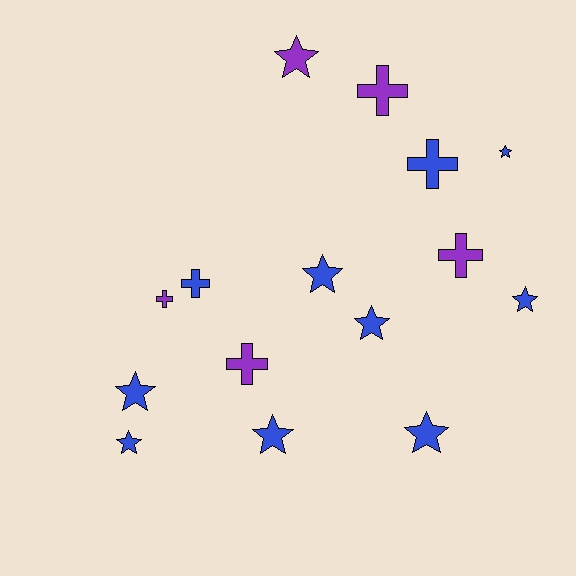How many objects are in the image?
There are 15 objects.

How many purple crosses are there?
There are 4 purple crosses.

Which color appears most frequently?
Blue, with 10 objects.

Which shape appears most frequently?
Star, with 9 objects.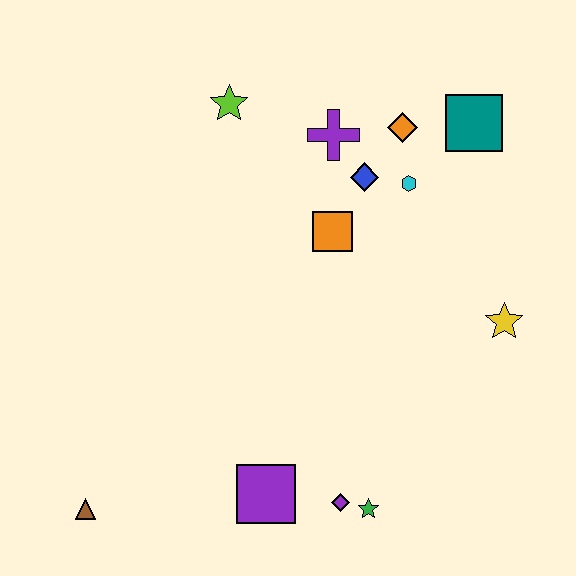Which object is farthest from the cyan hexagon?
The brown triangle is farthest from the cyan hexagon.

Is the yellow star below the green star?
No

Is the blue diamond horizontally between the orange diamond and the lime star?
Yes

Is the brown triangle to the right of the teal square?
No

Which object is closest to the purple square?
The purple diamond is closest to the purple square.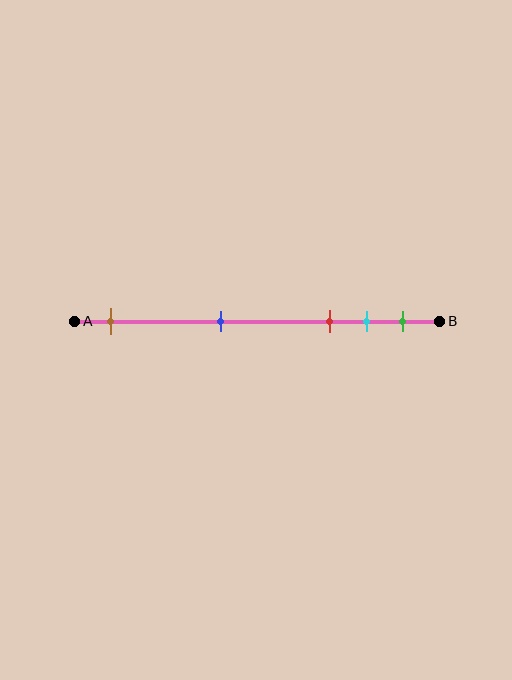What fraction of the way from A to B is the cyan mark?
The cyan mark is approximately 80% (0.8) of the way from A to B.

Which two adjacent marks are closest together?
The cyan and green marks are the closest adjacent pair.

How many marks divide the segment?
There are 5 marks dividing the segment.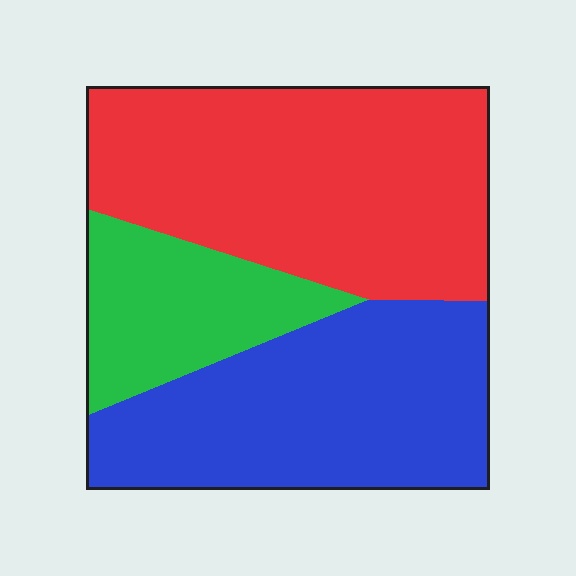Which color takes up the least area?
Green, at roughly 20%.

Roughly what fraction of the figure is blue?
Blue takes up about three eighths (3/8) of the figure.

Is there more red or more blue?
Red.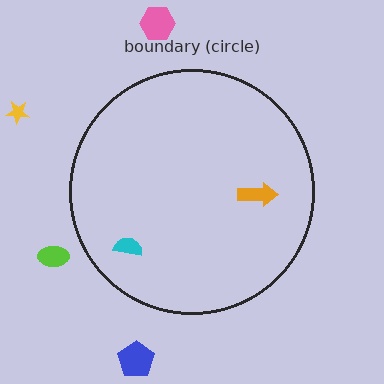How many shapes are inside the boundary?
2 inside, 4 outside.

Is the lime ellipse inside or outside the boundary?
Outside.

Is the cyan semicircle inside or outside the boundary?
Inside.